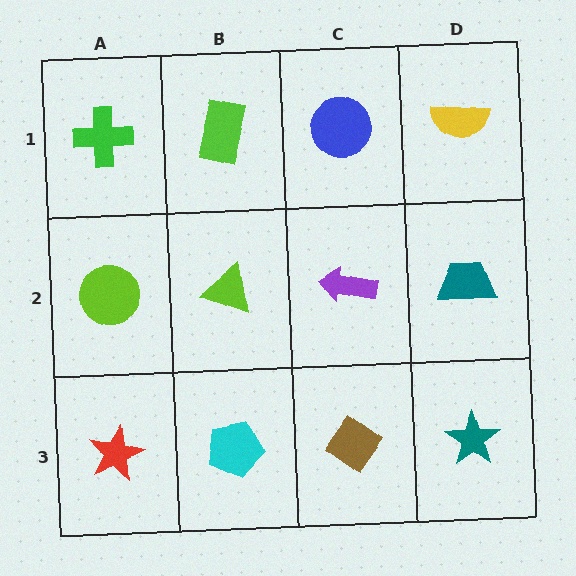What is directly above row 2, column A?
A green cross.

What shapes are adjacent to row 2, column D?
A yellow semicircle (row 1, column D), a teal star (row 3, column D), a purple arrow (row 2, column C).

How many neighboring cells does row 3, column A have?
2.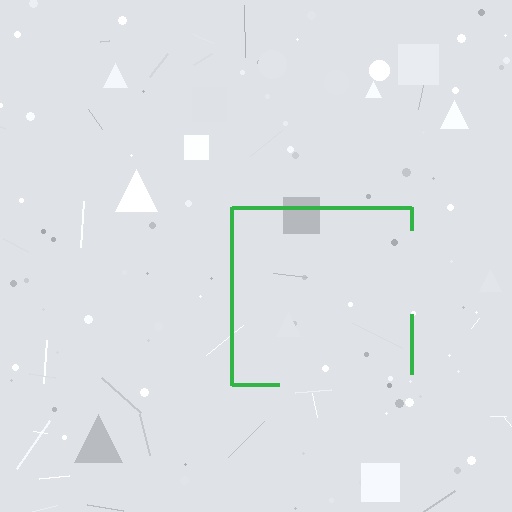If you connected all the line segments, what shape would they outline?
They would outline a square.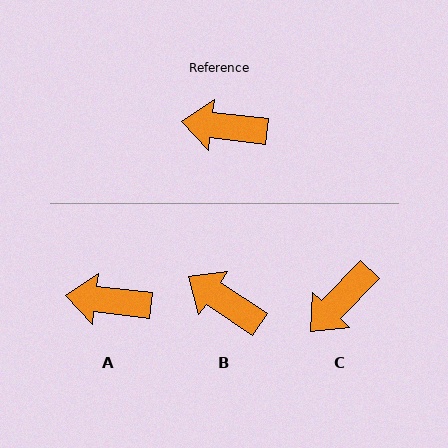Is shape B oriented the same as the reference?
No, it is off by about 27 degrees.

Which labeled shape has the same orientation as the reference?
A.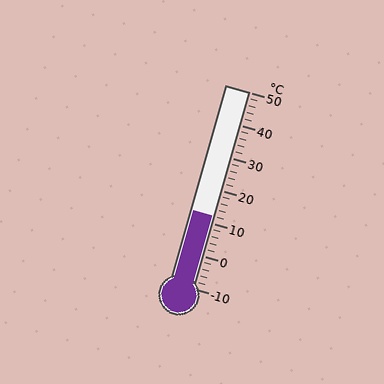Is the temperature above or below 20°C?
The temperature is below 20°C.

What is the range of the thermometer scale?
The thermometer scale ranges from -10°C to 50°C.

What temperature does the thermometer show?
The thermometer shows approximately 12°C.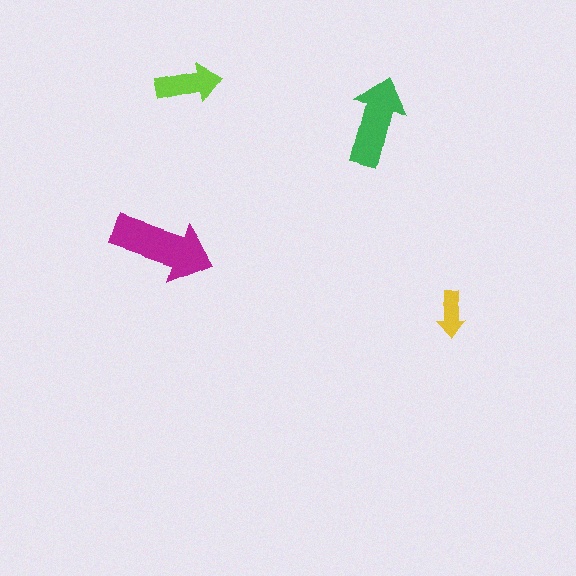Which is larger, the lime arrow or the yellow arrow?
The lime one.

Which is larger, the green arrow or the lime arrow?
The green one.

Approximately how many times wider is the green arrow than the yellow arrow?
About 2 times wider.